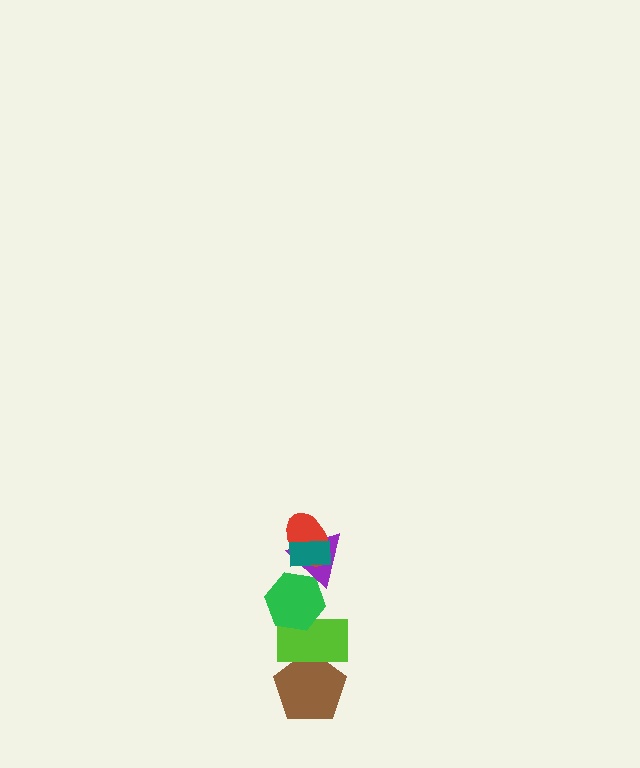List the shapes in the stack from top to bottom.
From top to bottom: the teal rectangle, the red ellipse, the purple triangle, the green hexagon, the lime rectangle, the brown pentagon.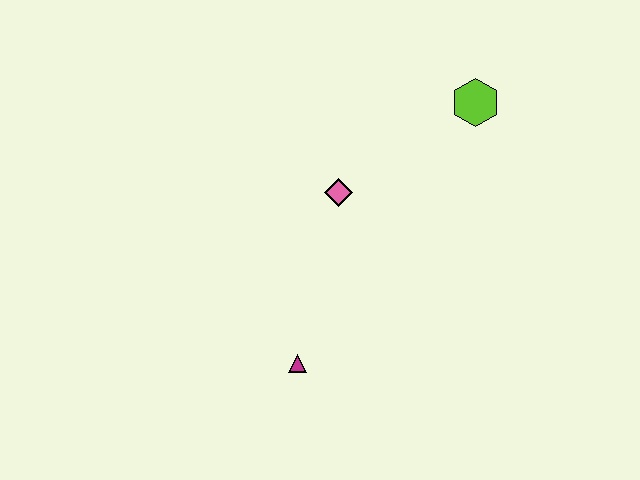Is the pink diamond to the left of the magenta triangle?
No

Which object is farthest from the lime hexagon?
The magenta triangle is farthest from the lime hexagon.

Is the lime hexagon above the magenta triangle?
Yes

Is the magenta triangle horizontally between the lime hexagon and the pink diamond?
No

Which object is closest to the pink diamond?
The lime hexagon is closest to the pink diamond.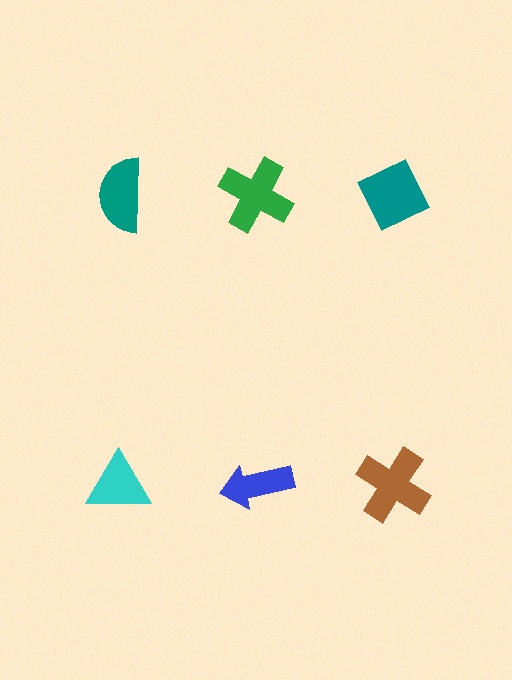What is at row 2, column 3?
A brown cross.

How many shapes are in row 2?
3 shapes.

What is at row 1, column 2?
A green cross.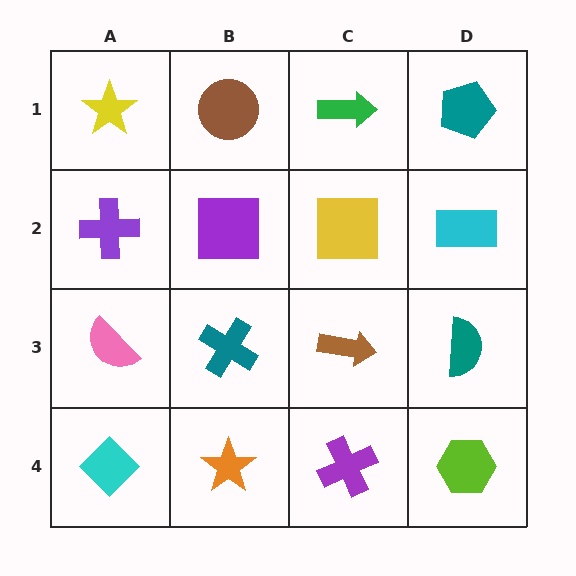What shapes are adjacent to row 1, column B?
A purple square (row 2, column B), a yellow star (row 1, column A), a green arrow (row 1, column C).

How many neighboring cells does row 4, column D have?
2.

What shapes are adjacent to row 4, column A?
A pink semicircle (row 3, column A), an orange star (row 4, column B).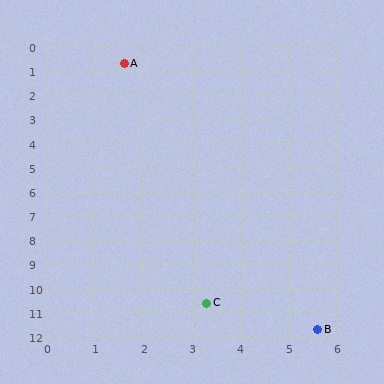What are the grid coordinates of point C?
Point C is at approximately (3.3, 10.6).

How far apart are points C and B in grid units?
Points C and B are about 2.5 grid units apart.